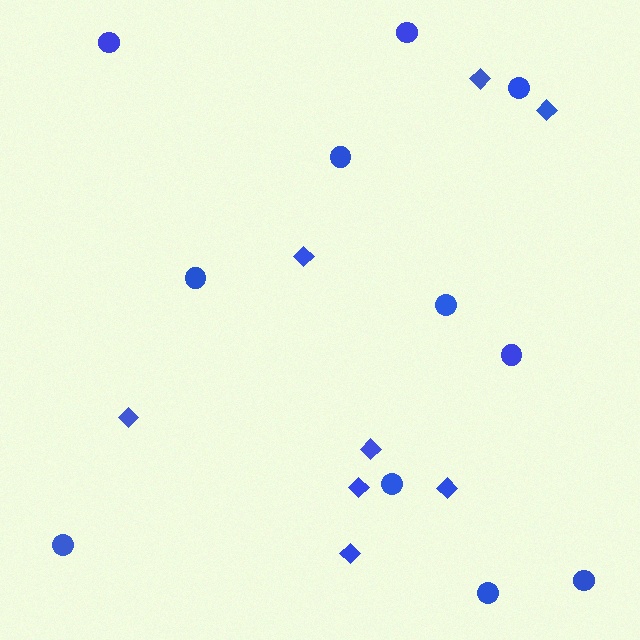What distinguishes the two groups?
There are 2 groups: one group of circles (11) and one group of diamonds (8).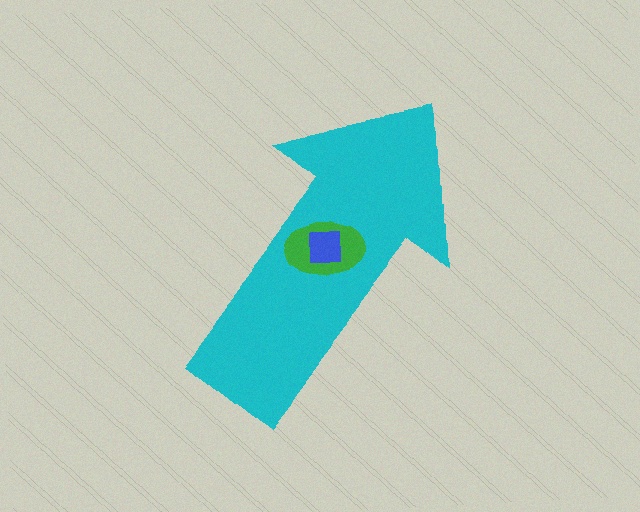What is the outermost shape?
The cyan arrow.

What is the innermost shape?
The blue square.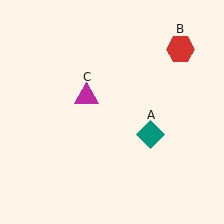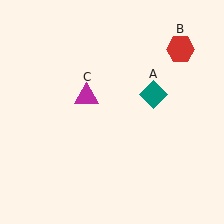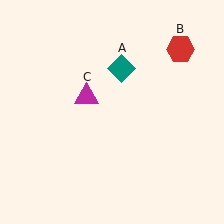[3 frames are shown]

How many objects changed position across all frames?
1 object changed position: teal diamond (object A).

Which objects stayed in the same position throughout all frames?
Red hexagon (object B) and magenta triangle (object C) remained stationary.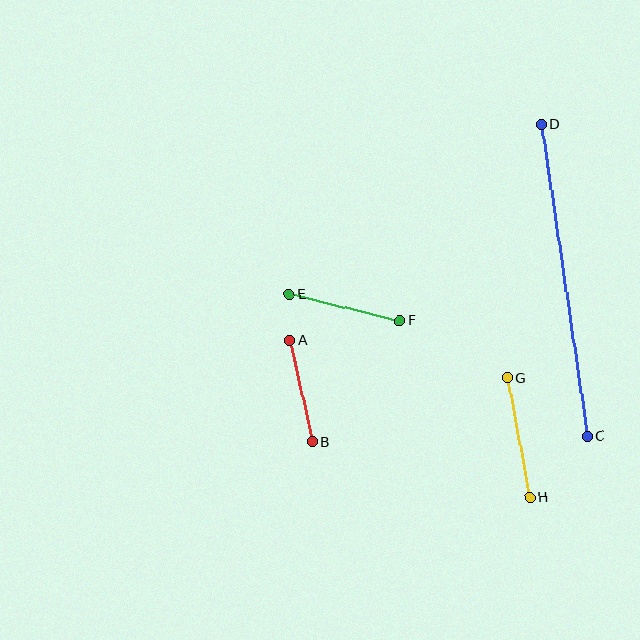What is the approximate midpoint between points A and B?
The midpoint is at approximately (301, 391) pixels.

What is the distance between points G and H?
The distance is approximately 121 pixels.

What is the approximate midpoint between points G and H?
The midpoint is at approximately (519, 438) pixels.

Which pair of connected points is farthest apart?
Points C and D are farthest apart.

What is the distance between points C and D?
The distance is approximately 315 pixels.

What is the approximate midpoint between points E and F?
The midpoint is at approximately (344, 307) pixels.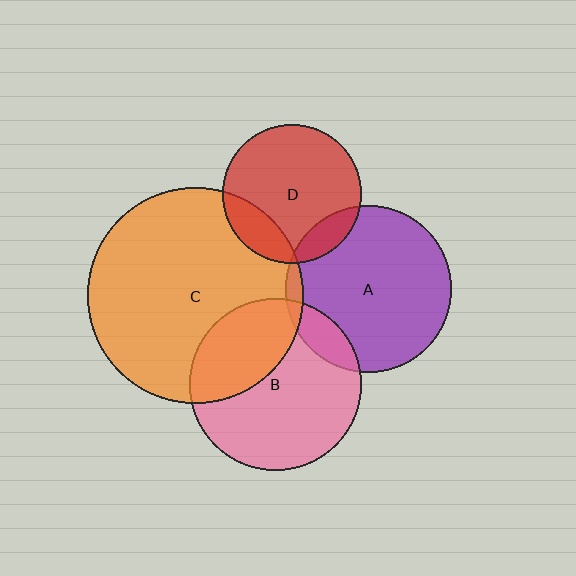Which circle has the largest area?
Circle C (orange).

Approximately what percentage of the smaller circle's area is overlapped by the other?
Approximately 20%.